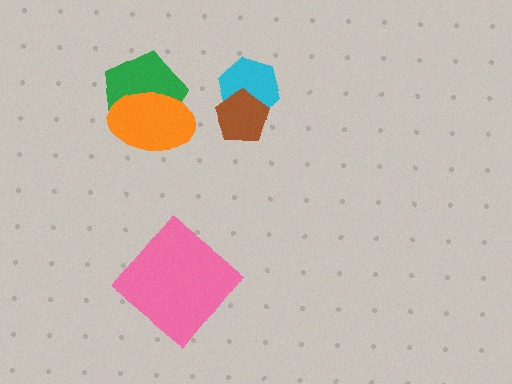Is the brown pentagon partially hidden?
No, no other shape covers it.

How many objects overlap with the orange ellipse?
1 object overlaps with the orange ellipse.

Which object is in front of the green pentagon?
The orange ellipse is in front of the green pentagon.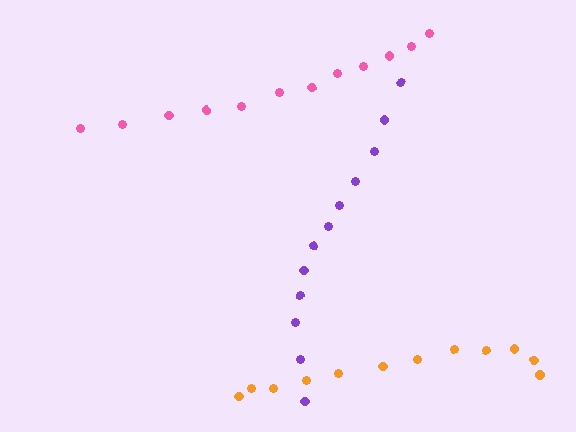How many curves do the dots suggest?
There are 3 distinct paths.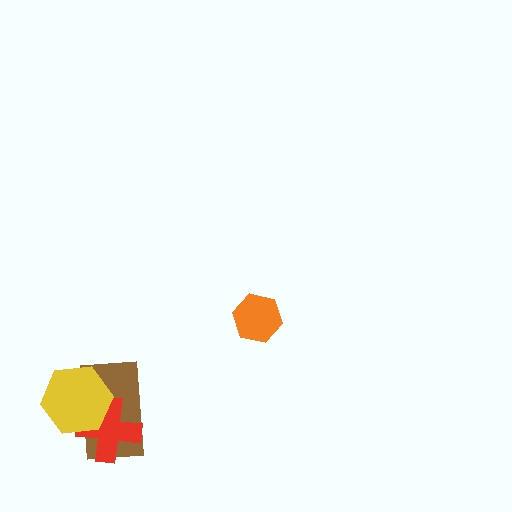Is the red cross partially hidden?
Yes, it is partially covered by another shape.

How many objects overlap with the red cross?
2 objects overlap with the red cross.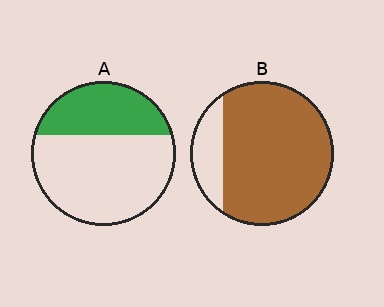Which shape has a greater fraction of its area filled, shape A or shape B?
Shape B.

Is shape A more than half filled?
No.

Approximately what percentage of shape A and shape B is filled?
A is approximately 35% and B is approximately 85%.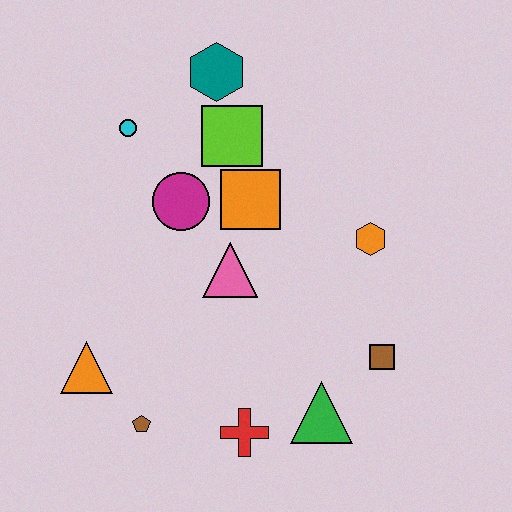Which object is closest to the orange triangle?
The brown pentagon is closest to the orange triangle.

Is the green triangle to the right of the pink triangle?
Yes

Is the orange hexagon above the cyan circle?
No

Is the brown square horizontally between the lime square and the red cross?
No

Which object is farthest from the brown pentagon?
The teal hexagon is farthest from the brown pentagon.